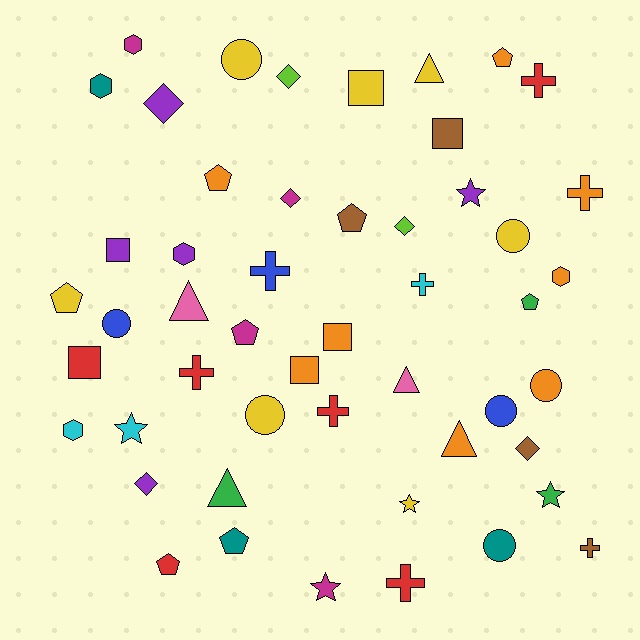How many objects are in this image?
There are 50 objects.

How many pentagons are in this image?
There are 8 pentagons.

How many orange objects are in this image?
There are 8 orange objects.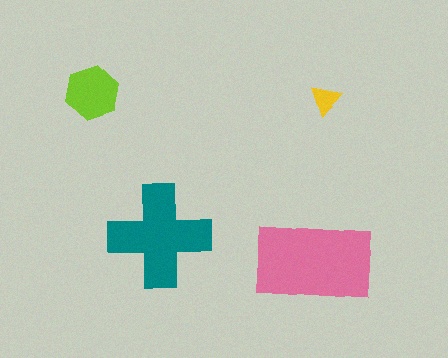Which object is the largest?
The pink rectangle.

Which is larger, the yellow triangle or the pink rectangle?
The pink rectangle.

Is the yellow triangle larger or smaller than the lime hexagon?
Smaller.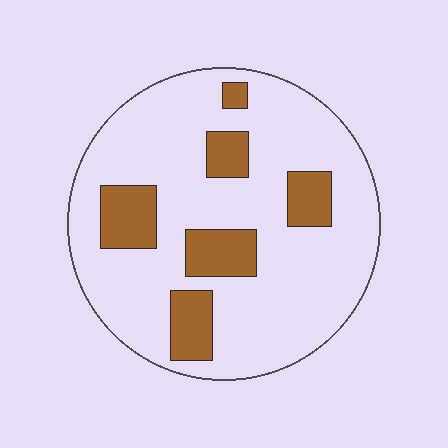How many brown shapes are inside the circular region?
6.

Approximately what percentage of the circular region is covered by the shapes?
Approximately 20%.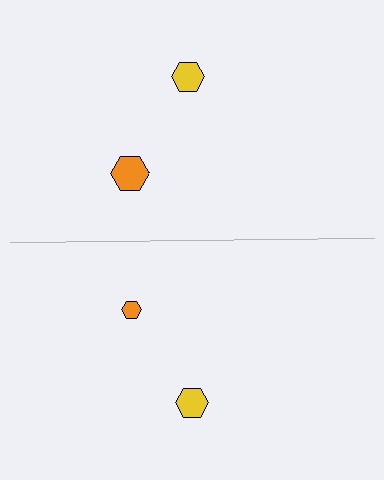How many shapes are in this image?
There are 4 shapes in this image.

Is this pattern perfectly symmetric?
No, the pattern is not perfectly symmetric. The orange hexagon on the bottom side has a different size than its mirror counterpart.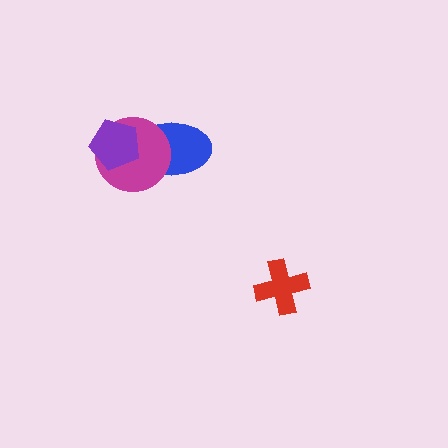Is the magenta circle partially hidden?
Yes, it is partially covered by another shape.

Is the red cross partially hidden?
No, no other shape covers it.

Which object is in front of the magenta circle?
The purple pentagon is in front of the magenta circle.